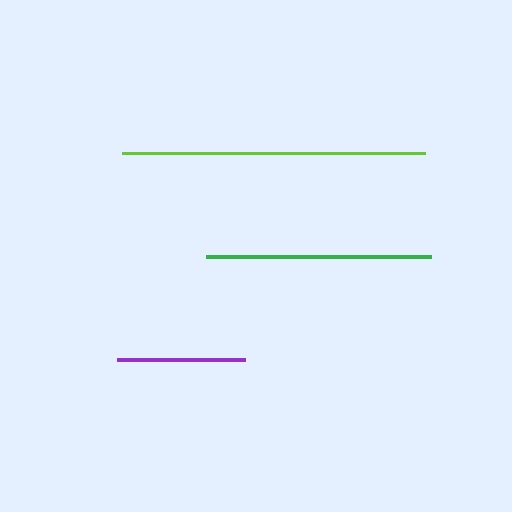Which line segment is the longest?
The lime line is the longest at approximately 303 pixels.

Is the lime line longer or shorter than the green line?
The lime line is longer than the green line.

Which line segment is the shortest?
The purple line is the shortest at approximately 127 pixels.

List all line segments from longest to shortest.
From longest to shortest: lime, green, purple.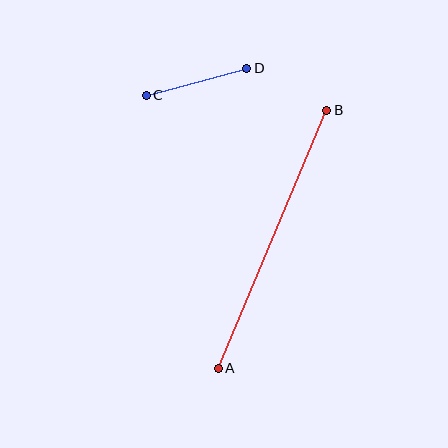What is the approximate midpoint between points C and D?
The midpoint is at approximately (196, 82) pixels.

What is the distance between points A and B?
The distance is approximately 280 pixels.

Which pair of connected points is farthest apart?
Points A and B are farthest apart.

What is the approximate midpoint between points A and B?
The midpoint is at approximately (273, 239) pixels.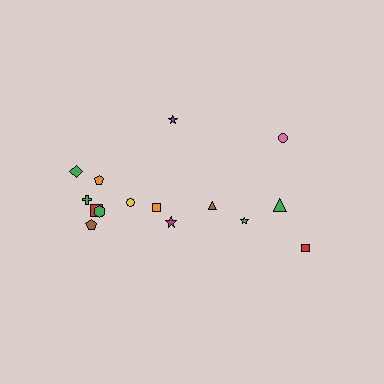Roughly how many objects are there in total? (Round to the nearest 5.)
Roughly 15 objects in total.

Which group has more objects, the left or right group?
The left group.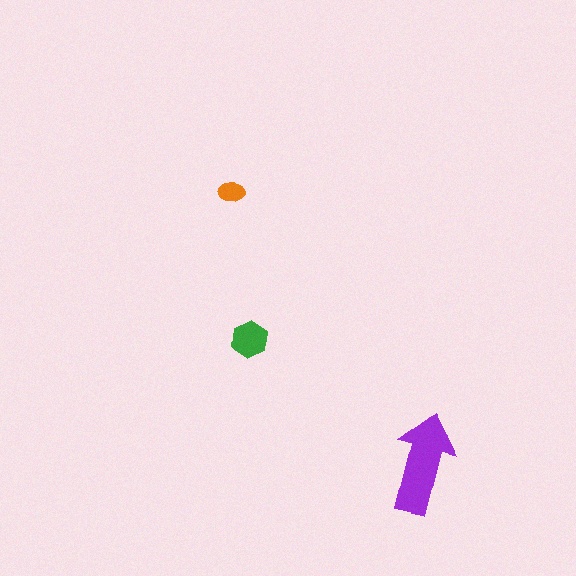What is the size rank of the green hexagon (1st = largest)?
2nd.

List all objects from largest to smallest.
The purple arrow, the green hexagon, the orange ellipse.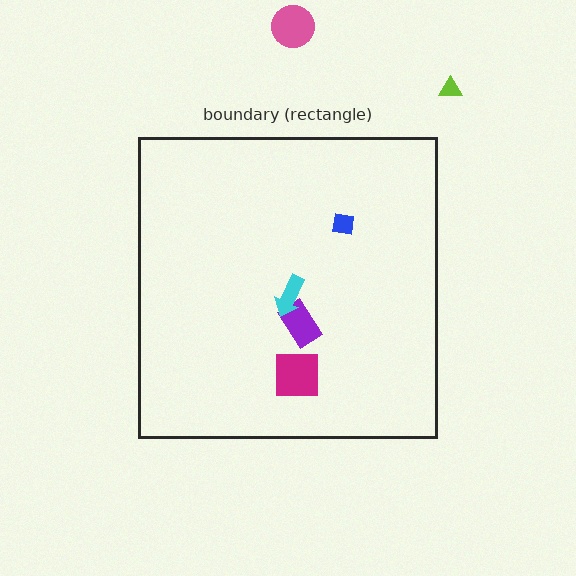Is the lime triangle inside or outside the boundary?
Outside.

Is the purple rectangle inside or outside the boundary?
Inside.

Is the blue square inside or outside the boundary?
Inside.